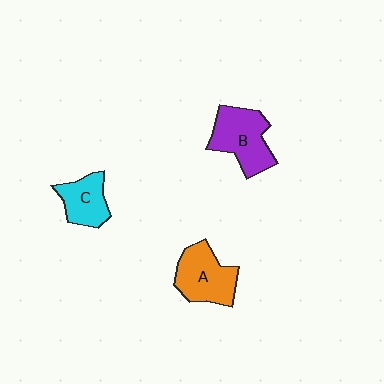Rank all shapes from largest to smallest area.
From largest to smallest: B (purple), A (orange), C (cyan).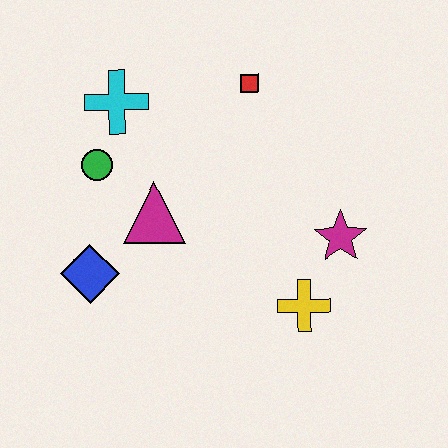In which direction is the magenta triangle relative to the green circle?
The magenta triangle is to the right of the green circle.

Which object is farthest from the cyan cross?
The yellow cross is farthest from the cyan cross.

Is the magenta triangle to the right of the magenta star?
No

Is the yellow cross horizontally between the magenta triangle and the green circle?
No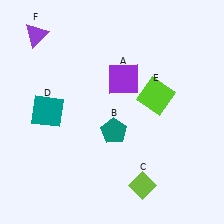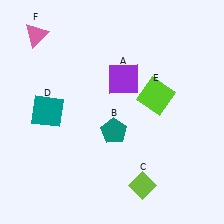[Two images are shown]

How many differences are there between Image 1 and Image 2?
There is 1 difference between the two images.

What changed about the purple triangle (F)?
In Image 1, F is purple. In Image 2, it changed to pink.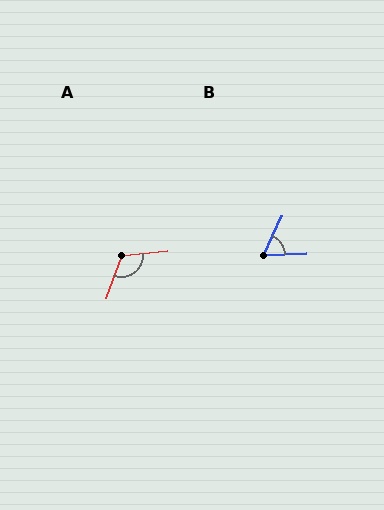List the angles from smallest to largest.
B (63°), A (115°).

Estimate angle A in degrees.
Approximately 115 degrees.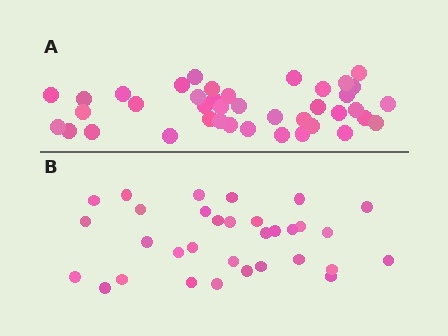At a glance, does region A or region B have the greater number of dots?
Region A (the top region) has more dots.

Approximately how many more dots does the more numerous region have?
Region A has roughly 8 or so more dots than region B.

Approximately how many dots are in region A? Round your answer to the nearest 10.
About 40 dots.